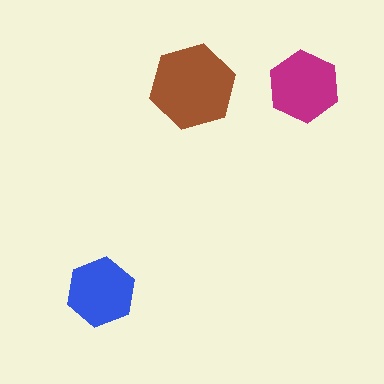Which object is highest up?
The magenta hexagon is topmost.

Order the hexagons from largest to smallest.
the brown one, the magenta one, the blue one.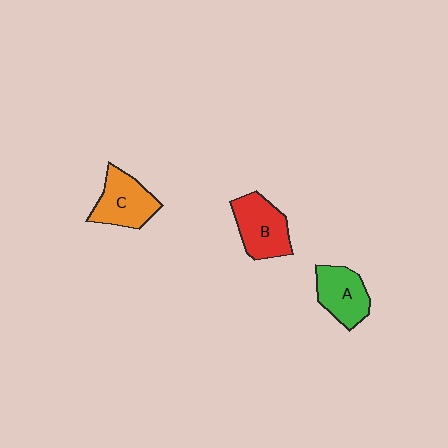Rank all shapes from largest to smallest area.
From largest to smallest: B (red), C (orange), A (green).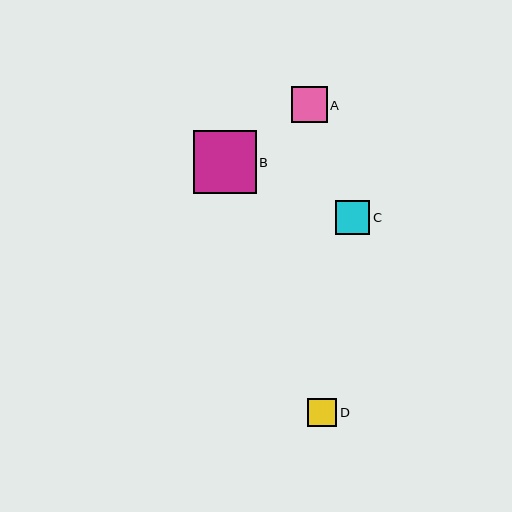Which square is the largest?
Square B is the largest with a size of approximately 63 pixels.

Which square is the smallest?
Square D is the smallest with a size of approximately 29 pixels.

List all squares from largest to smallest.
From largest to smallest: B, A, C, D.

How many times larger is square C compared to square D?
Square C is approximately 1.2 times the size of square D.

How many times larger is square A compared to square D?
Square A is approximately 1.2 times the size of square D.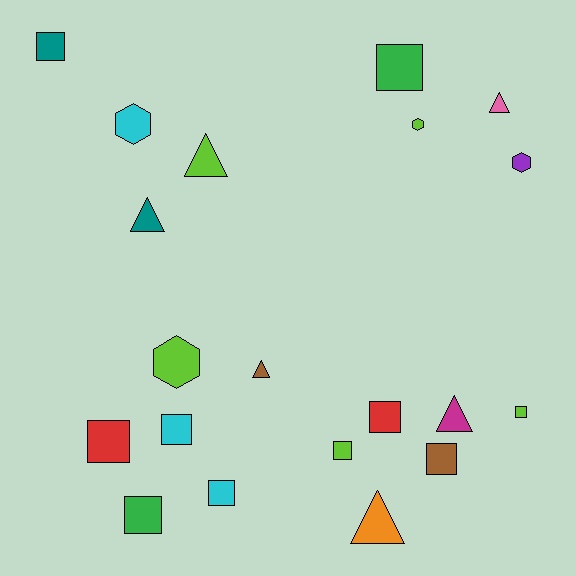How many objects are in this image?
There are 20 objects.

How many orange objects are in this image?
There is 1 orange object.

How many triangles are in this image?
There are 6 triangles.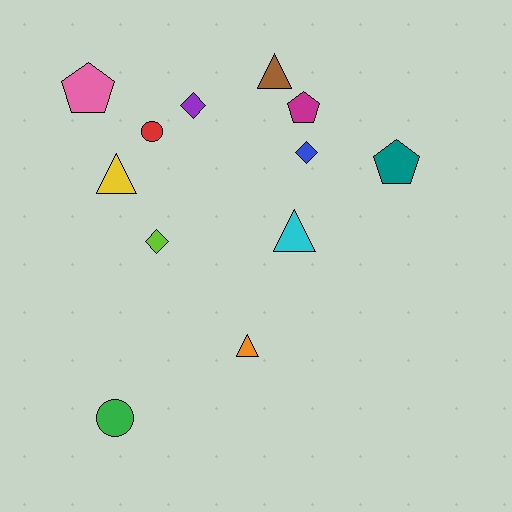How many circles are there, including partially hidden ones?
There are 2 circles.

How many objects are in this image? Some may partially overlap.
There are 12 objects.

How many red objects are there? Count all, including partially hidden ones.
There is 1 red object.